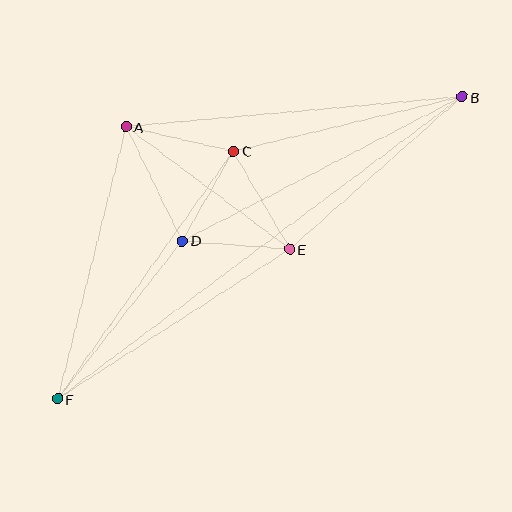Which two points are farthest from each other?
Points B and F are farthest from each other.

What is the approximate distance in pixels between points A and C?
The distance between A and C is approximately 110 pixels.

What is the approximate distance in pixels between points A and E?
The distance between A and E is approximately 204 pixels.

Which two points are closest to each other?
Points C and D are closest to each other.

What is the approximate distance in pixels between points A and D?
The distance between A and D is approximately 127 pixels.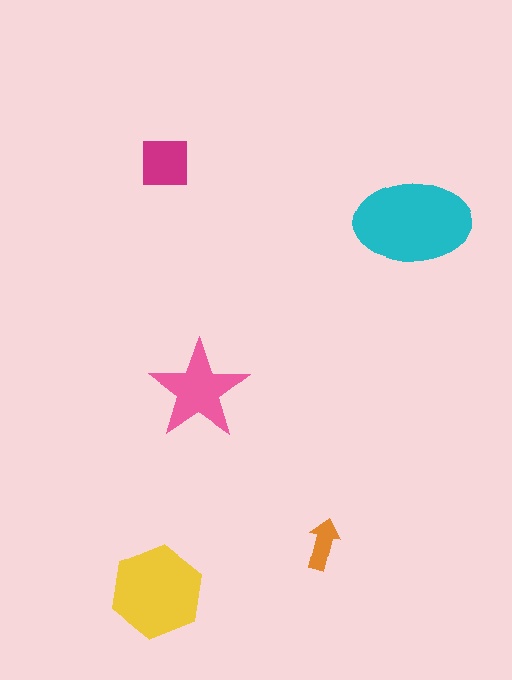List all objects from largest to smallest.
The cyan ellipse, the yellow hexagon, the pink star, the magenta square, the orange arrow.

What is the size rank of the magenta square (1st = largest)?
4th.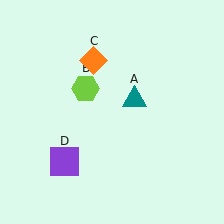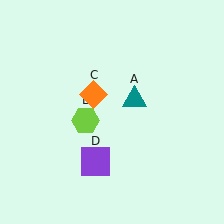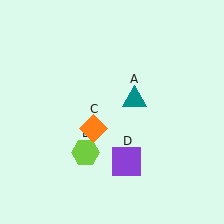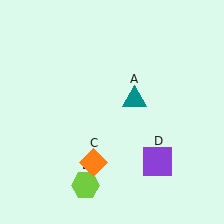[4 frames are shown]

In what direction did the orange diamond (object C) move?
The orange diamond (object C) moved down.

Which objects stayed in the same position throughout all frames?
Teal triangle (object A) remained stationary.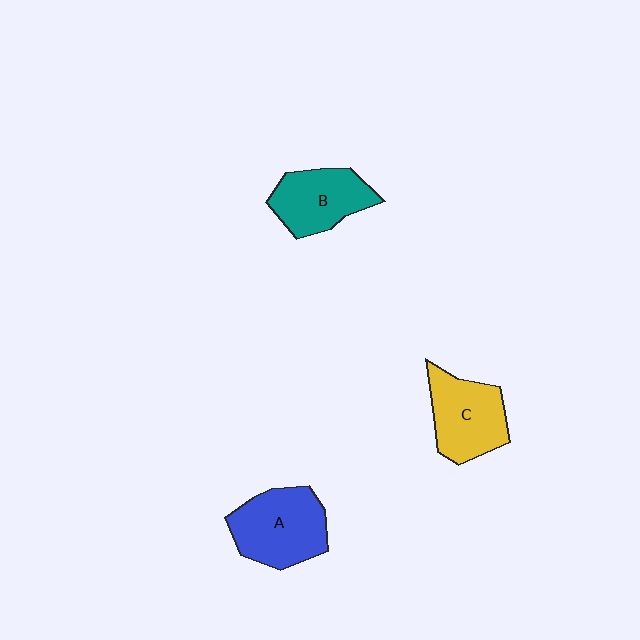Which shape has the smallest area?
Shape B (teal).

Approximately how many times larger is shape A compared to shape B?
Approximately 1.2 times.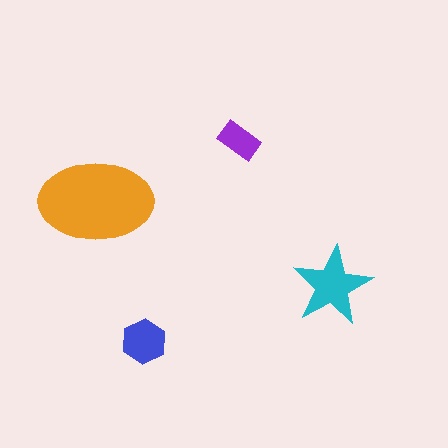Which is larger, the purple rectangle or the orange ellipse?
The orange ellipse.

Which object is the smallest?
The purple rectangle.